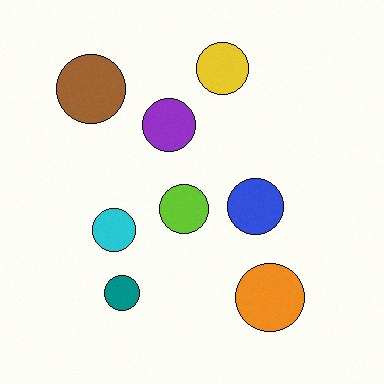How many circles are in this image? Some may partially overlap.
There are 8 circles.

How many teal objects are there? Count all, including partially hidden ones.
There is 1 teal object.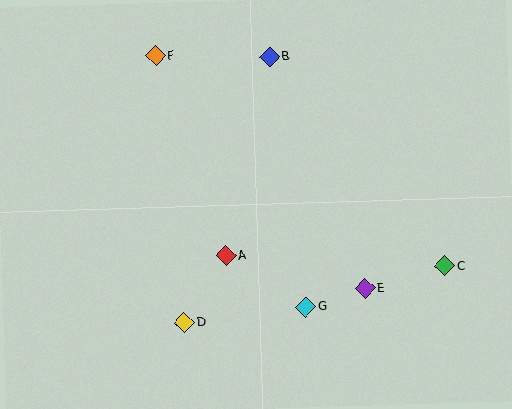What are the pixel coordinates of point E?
Point E is at (365, 289).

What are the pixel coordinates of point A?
Point A is at (226, 256).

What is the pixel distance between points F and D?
The distance between F and D is 268 pixels.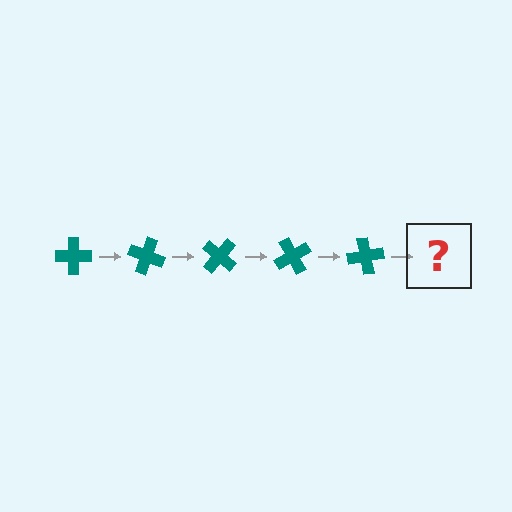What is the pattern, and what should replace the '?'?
The pattern is that the cross rotates 20 degrees each step. The '?' should be a teal cross rotated 100 degrees.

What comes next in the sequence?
The next element should be a teal cross rotated 100 degrees.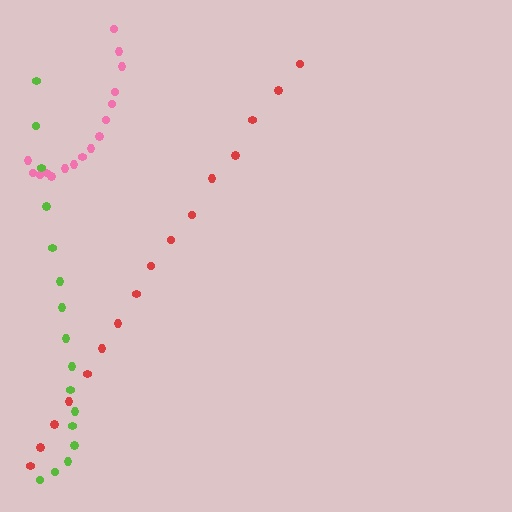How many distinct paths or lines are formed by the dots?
There are 3 distinct paths.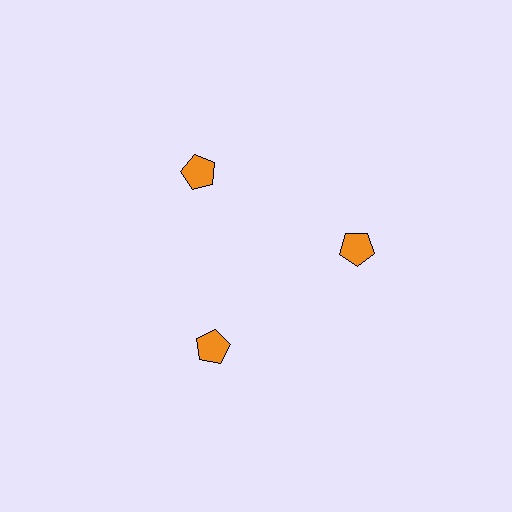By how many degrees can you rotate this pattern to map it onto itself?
The pattern maps onto itself every 120 degrees of rotation.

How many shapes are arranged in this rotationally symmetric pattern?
There are 3 shapes, arranged in 3 groups of 1.